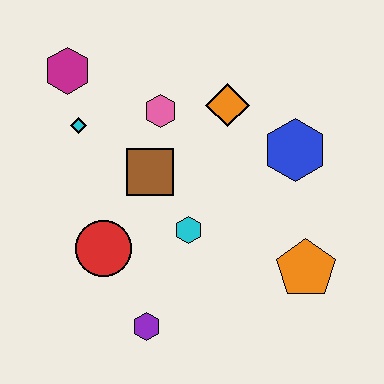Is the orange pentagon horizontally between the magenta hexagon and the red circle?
No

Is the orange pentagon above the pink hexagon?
No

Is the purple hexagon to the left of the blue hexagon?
Yes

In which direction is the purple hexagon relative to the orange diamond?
The purple hexagon is below the orange diamond.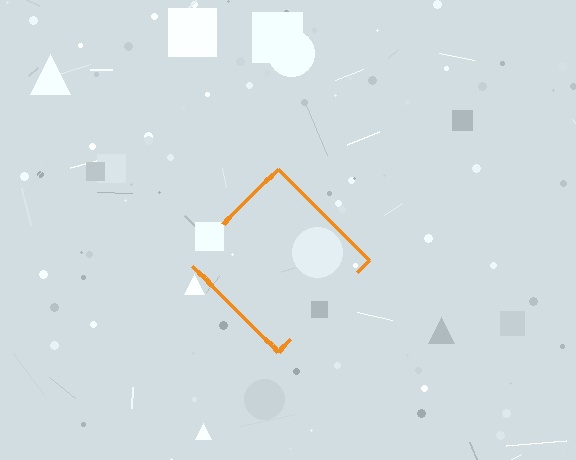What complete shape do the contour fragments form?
The contour fragments form a diamond.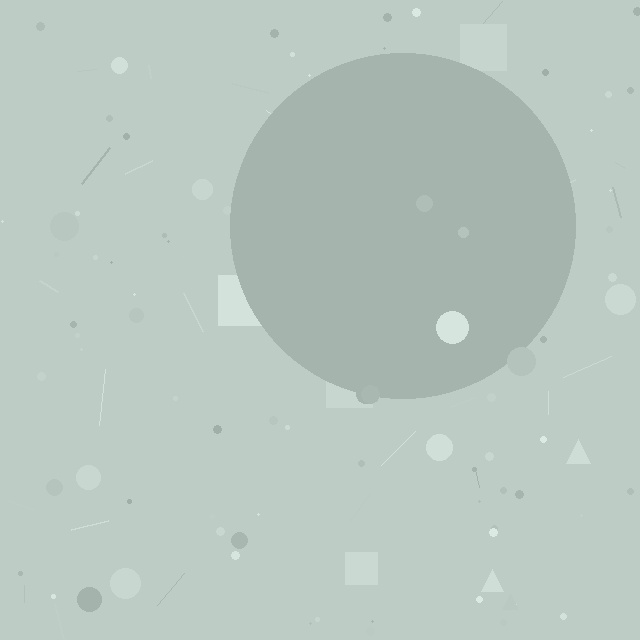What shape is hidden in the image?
A circle is hidden in the image.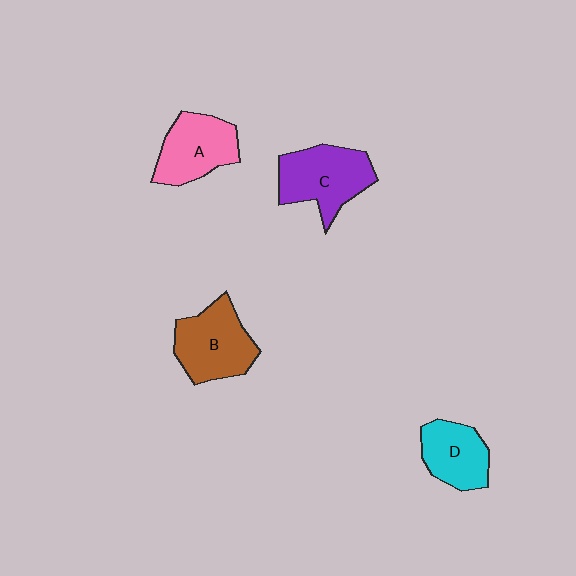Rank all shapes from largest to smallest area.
From largest to smallest: C (purple), B (brown), A (pink), D (cyan).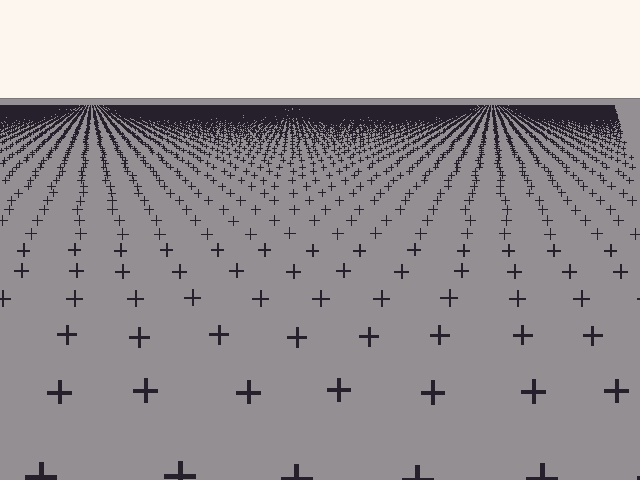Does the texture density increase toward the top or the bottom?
Density increases toward the top.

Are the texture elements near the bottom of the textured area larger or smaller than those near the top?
Larger. Near the bottom, elements are closer to the viewer and appear at a bigger on-screen size.